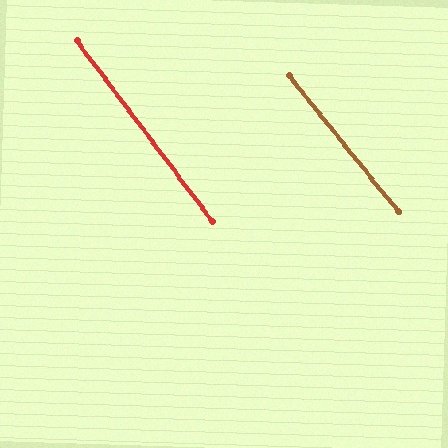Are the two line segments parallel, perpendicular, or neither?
Parallel — their directions differ by only 1.6°.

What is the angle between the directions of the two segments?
Approximately 2 degrees.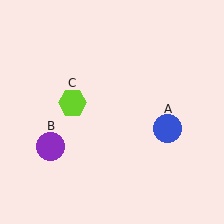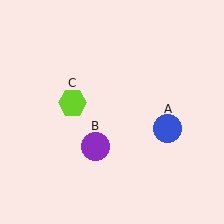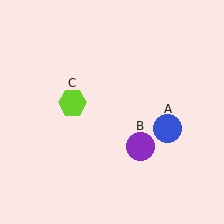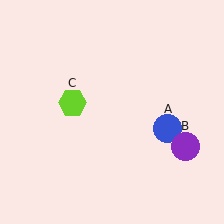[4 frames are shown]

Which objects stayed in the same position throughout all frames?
Blue circle (object A) and lime hexagon (object C) remained stationary.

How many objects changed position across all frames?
1 object changed position: purple circle (object B).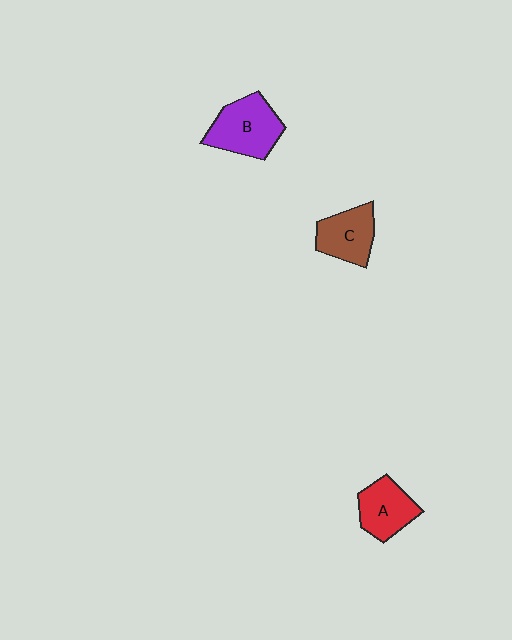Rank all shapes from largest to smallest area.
From largest to smallest: B (purple), C (brown), A (red).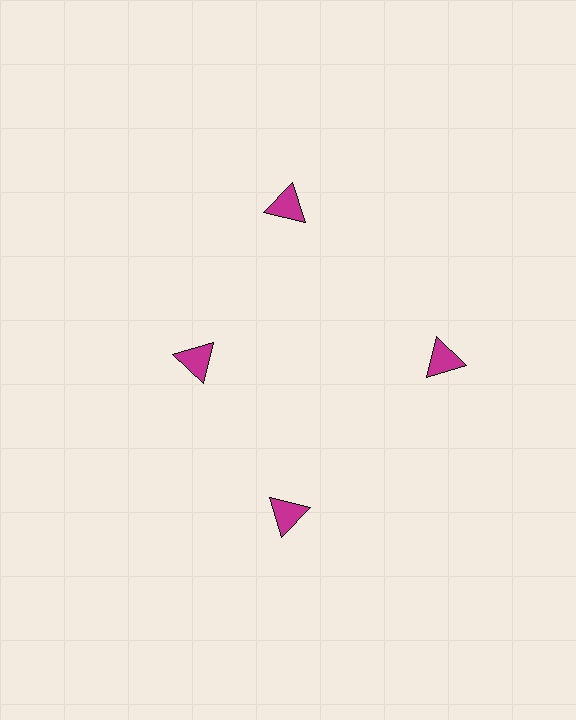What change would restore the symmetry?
The symmetry would be restored by moving it outward, back onto the ring so that all 4 triangles sit at equal angles and equal distance from the center.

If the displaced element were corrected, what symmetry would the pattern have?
It would have 4-fold rotational symmetry — the pattern would map onto itself every 90 degrees.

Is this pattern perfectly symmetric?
No. The 4 magenta triangles are arranged in a ring, but one element near the 9 o'clock position is pulled inward toward the center, breaking the 4-fold rotational symmetry.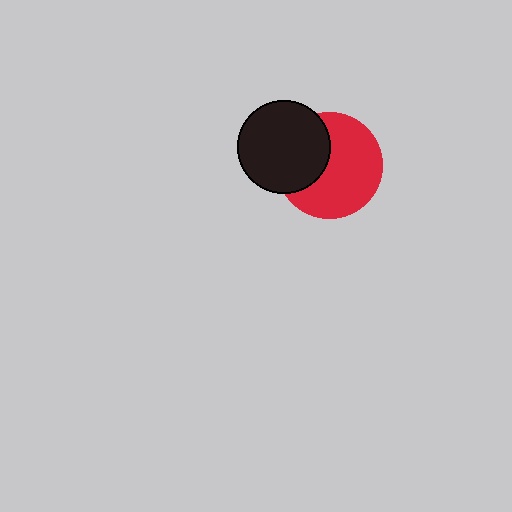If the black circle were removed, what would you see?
You would see the complete red circle.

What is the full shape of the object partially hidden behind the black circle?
The partially hidden object is a red circle.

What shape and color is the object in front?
The object in front is a black circle.